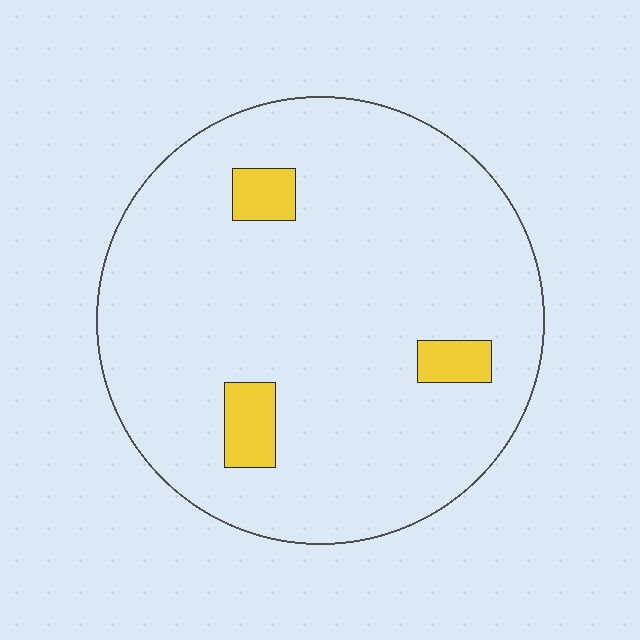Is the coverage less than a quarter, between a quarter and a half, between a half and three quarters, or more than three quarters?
Less than a quarter.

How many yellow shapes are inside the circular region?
3.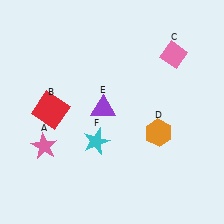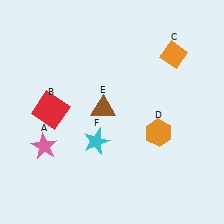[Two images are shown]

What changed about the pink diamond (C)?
In Image 1, C is pink. In Image 2, it changed to orange.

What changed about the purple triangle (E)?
In Image 1, E is purple. In Image 2, it changed to brown.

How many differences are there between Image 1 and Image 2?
There are 2 differences between the two images.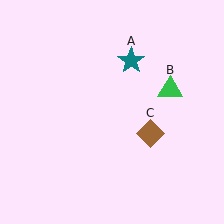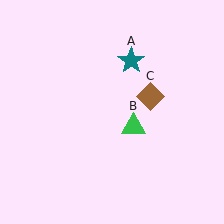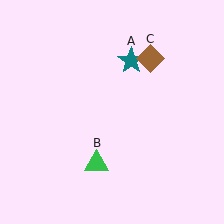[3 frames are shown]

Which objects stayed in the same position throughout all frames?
Teal star (object A) remained stationary.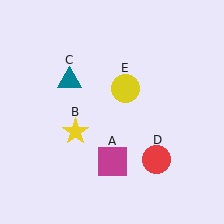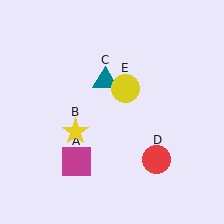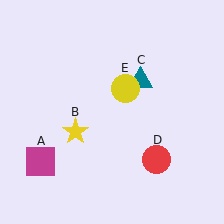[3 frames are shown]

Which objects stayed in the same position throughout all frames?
Yellow star (object B) and red circle (object D) and yellow circle (object E) remained stationary.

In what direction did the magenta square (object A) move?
The magenta square (object A) moved left.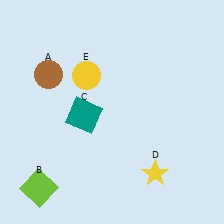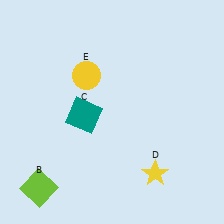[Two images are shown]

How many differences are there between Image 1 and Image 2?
There is 1 difference between the two images.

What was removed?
The brown circle (A) was removed in Image 2.